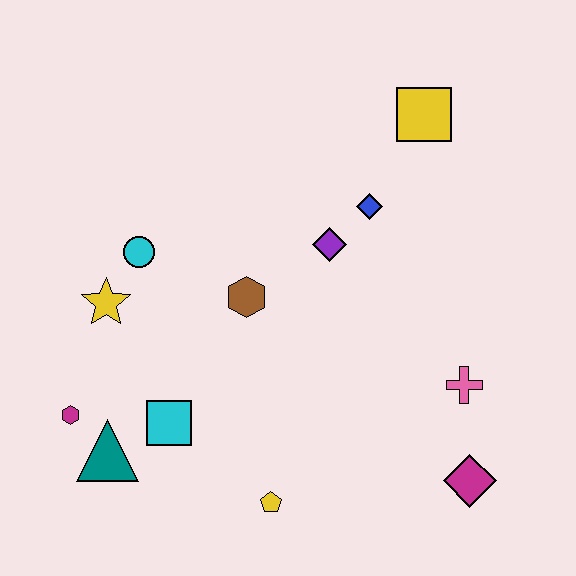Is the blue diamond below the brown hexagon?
No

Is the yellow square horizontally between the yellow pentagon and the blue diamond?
No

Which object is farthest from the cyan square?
The yellow square is farthest from the cyan square.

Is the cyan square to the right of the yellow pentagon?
No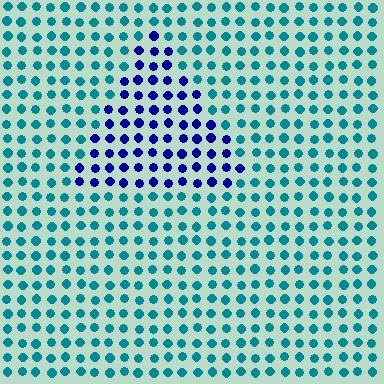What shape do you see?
I see a triangle.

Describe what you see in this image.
The image is filled with small teal elements in a uniform arrangement. A triangle-shaped region is visible where the elements are tinted to a slightly different hue, forming a subtle color boundary.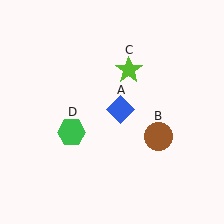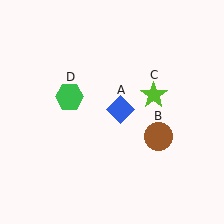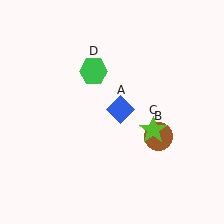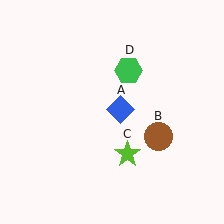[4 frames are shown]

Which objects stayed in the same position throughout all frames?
Blue diamond (object A) and brown circle (object B) remained stationary.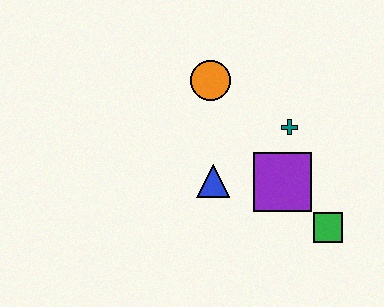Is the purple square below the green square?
No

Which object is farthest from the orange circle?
The green square is farthest from the orange circle.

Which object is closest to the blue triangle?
The purple square is closest to the blue triangle.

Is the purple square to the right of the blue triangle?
Yes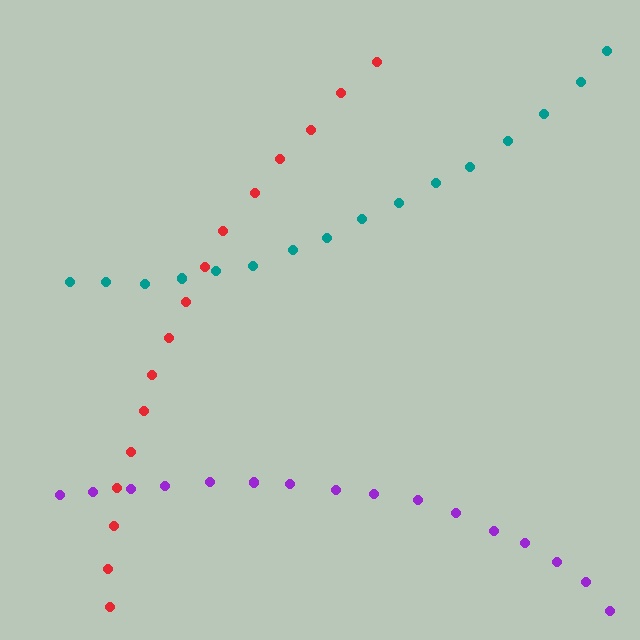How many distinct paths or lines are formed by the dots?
There are 3 distinct paths.